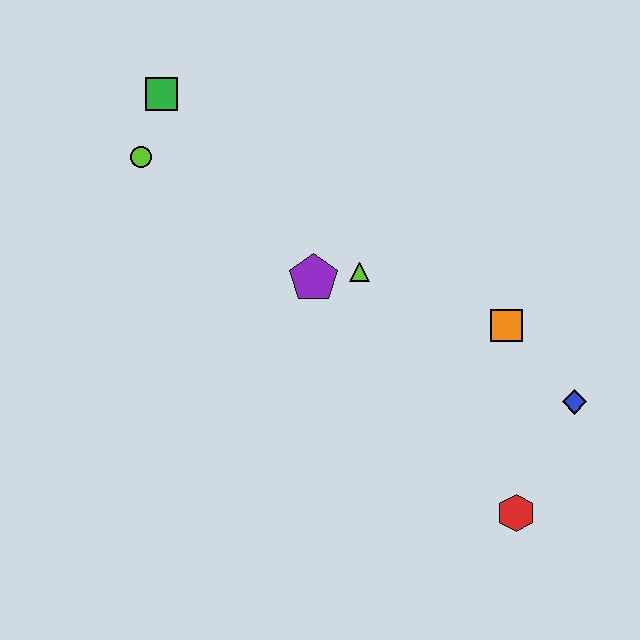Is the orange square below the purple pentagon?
Yes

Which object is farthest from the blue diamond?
The green square is farthest from the blue diamond.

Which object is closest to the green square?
The lime circle is closest to the green square.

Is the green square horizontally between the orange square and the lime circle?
Yes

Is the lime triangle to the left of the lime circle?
No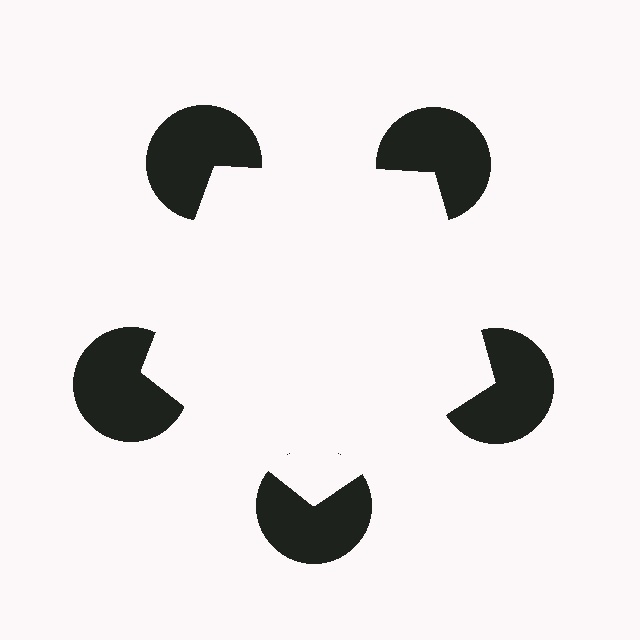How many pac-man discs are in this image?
There are 5 — one at each vertex of the illusory pentagon.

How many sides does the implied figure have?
5 sides.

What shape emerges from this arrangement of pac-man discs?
An illusory pentagon — its edges are inferred from the aligned wedge cuts in the pac-man discs, not physically drawn.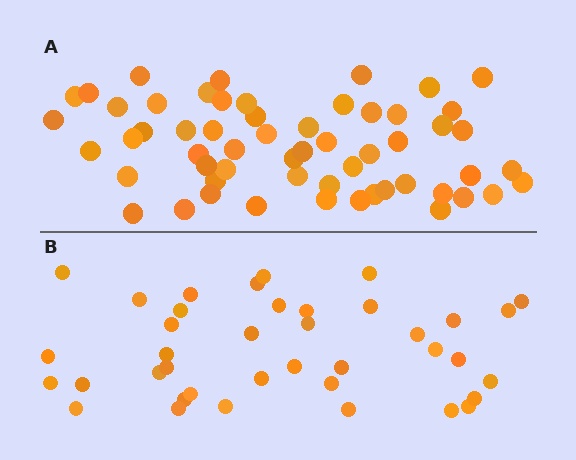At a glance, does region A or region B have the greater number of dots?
Region A (the top region) has more dots.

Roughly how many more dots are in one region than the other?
Region A has approximately 20 more dots than region B.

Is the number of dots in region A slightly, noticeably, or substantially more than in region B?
Region A has substantially more. The ratio is roughly 1.5 to 1.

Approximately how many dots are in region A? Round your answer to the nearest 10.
About 60 dots. (The exact count is 57, which rounds to 60.)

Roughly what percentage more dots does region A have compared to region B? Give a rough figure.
About 45% more.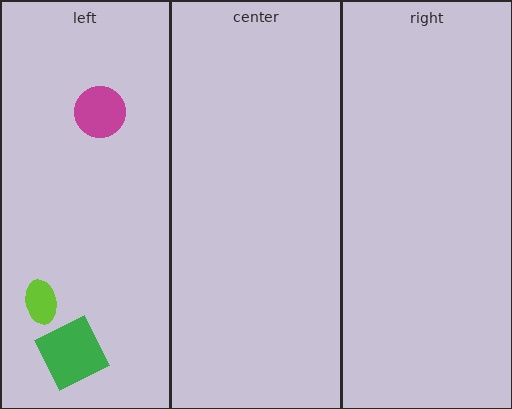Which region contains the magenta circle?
The left region.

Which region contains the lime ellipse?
The left region.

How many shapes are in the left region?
3.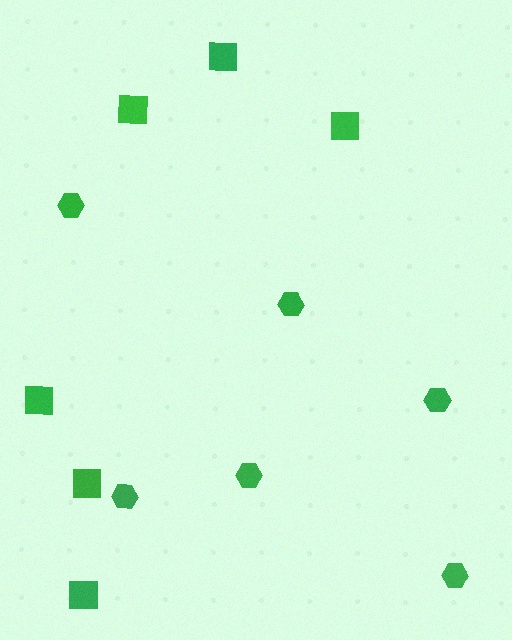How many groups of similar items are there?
There are 2 groups: one group of hexagons (6) and one group of squares (6).